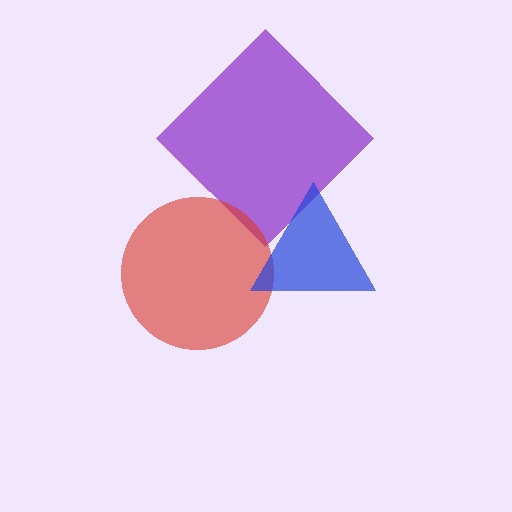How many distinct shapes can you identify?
There are 3 distinct shapes: a purple diamond, a red circle, a blue triangle.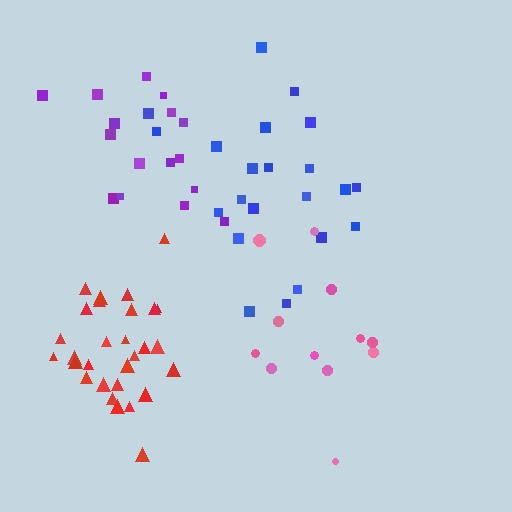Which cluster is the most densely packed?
Red.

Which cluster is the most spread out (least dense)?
Pink.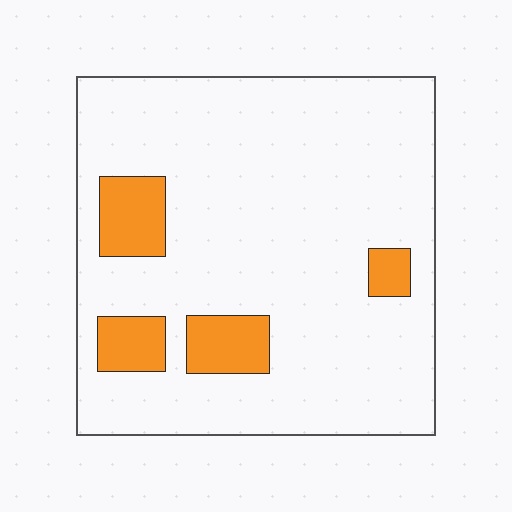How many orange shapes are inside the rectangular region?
4.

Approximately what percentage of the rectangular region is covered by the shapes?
Approximately 15%.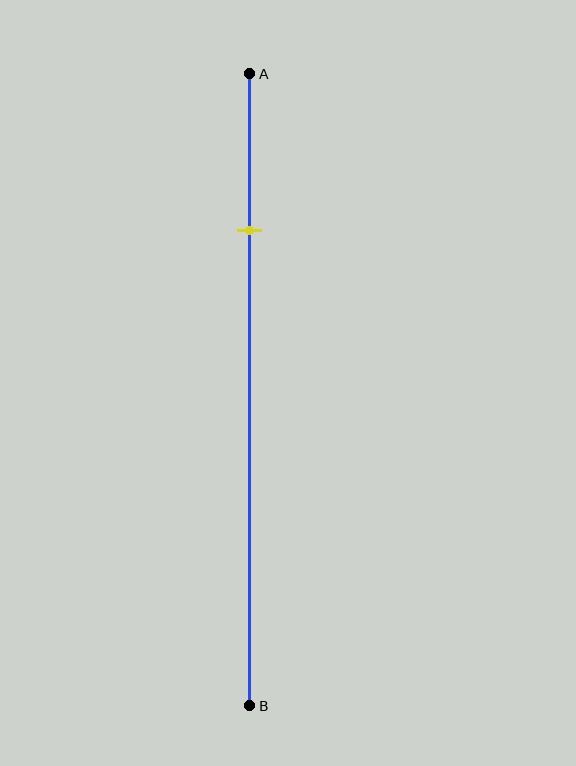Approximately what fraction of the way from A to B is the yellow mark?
The yellow mark is approximately 25% of the way from A to B.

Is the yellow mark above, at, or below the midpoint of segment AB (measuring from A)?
The yellow mark is above the midpoint of segment AB.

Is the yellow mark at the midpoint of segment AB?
No, the mark is at about 25% from A, not at the 50% midpoint.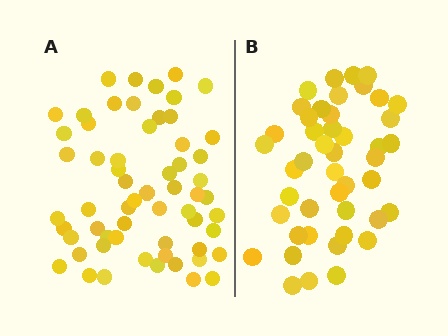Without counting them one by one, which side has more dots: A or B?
Region A (the left region) has more dots.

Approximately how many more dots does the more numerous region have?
Region A has approximately 15 more dots than region B.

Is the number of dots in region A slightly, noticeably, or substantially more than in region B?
Region A has noticeably more, but not dramatically so. The ratio is roughly 1.3 to 1.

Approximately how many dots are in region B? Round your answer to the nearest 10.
About 40 dots. (The exact count is 45, which rounds to 40.)